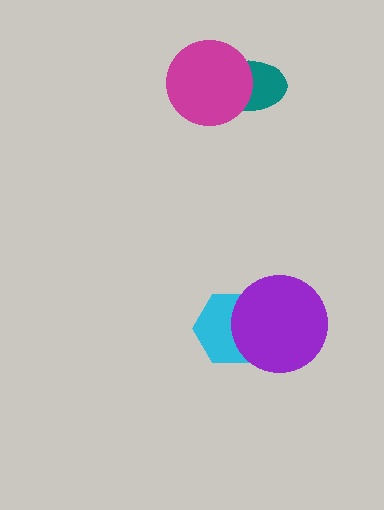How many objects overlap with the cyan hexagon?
1 object overlaps with the cyan hexagon.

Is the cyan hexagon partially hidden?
Yes, it is partially covered by another shape.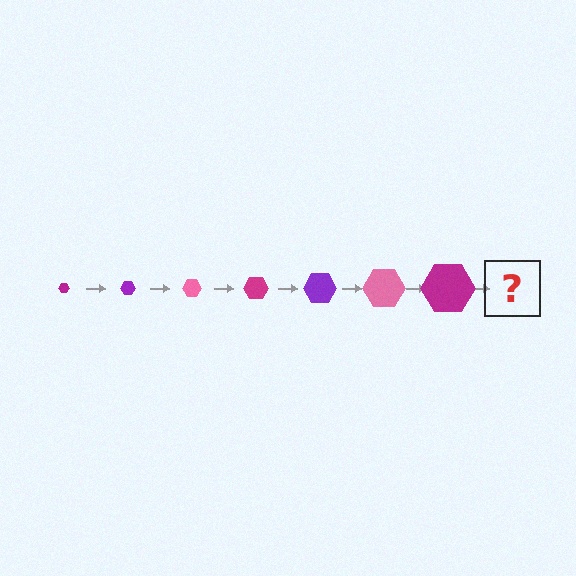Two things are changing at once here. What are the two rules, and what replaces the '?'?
The two rules are that the hexagon grows larger each step and the color cycles through magenta, purple, and pink. The '?' should be a purple hexagon, larger than the previous one.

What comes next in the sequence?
The next element should be a purple hexagon, larger than the previous one.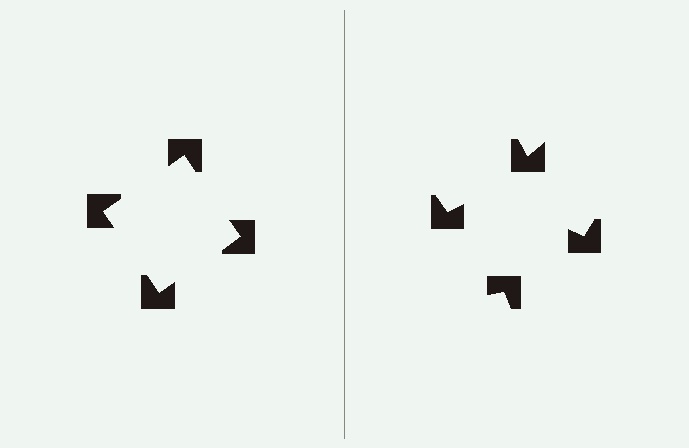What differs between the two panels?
The notched squares are positioned identically on both sides; only the wedge orientations differ. On the left they align to a square; on the right they are misaligned.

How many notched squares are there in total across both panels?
8 — 4 on each side.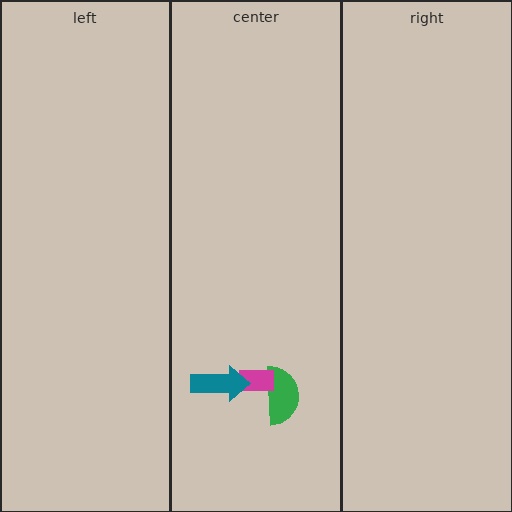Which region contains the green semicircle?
The center region.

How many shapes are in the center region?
3.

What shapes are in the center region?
The green semicircle, the magenta rectangle, the teal arrow.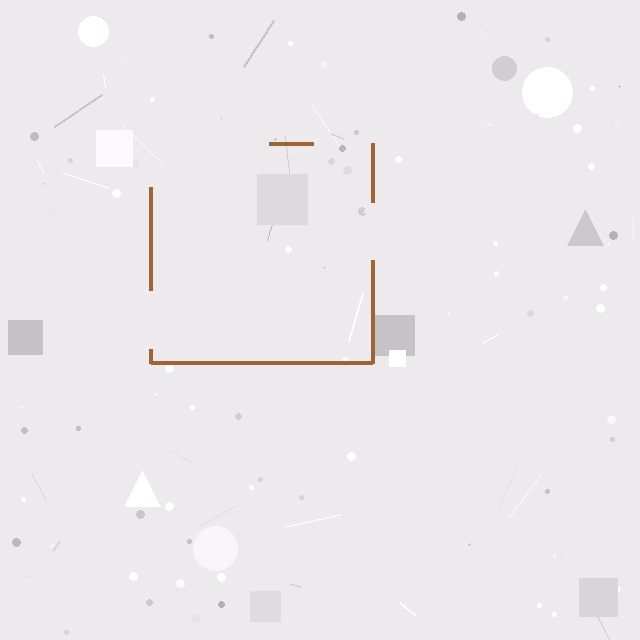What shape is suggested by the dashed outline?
The dashed outline suggests a square.